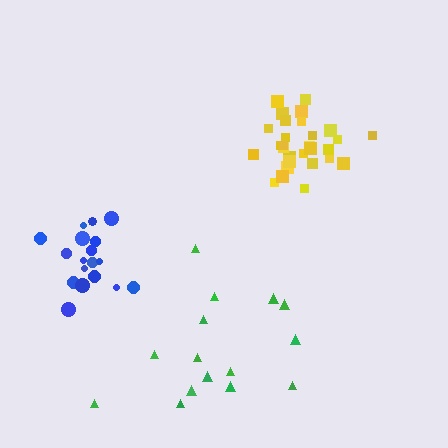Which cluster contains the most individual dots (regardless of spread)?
Yellow (29).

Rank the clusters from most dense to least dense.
yellow, blue, green.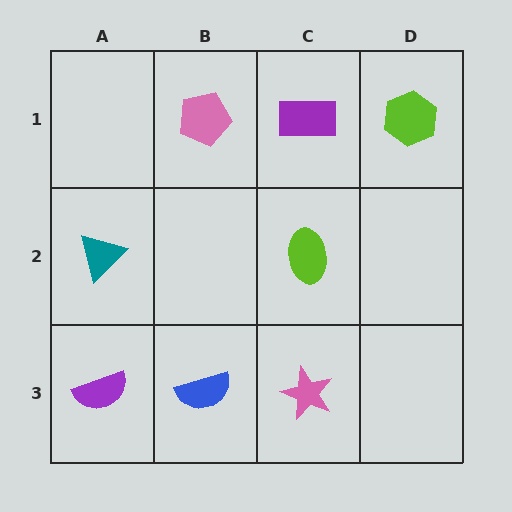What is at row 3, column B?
A blue semicircle.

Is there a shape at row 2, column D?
No, that cell is empty.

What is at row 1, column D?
A lime hexagon.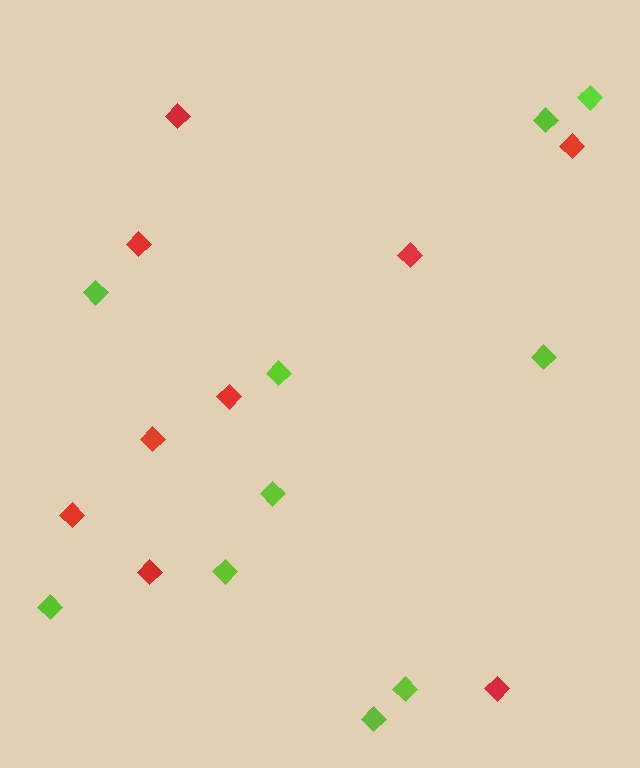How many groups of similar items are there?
There are 2 groups: one group of red diamonds (9) and one group of lime diamonds (10).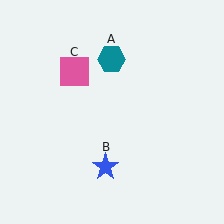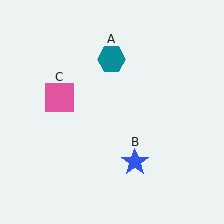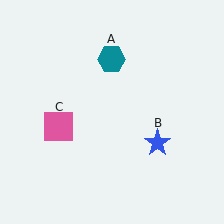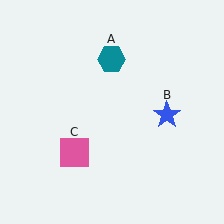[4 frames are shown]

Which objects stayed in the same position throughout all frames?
Teal hexagon (object A) remained stationary.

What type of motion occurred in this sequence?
The blue star (object B), pink square (object C) rotated counterclockwise around the center of the scene.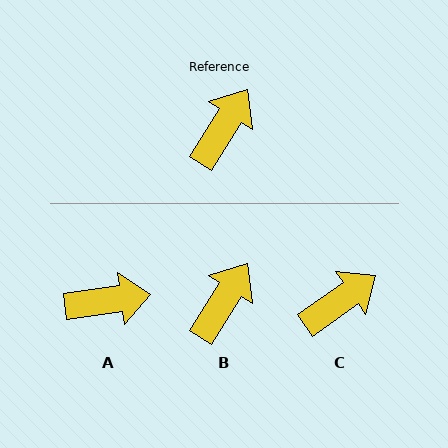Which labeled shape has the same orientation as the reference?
B.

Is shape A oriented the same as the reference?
No, it is off by about 50 degrees.